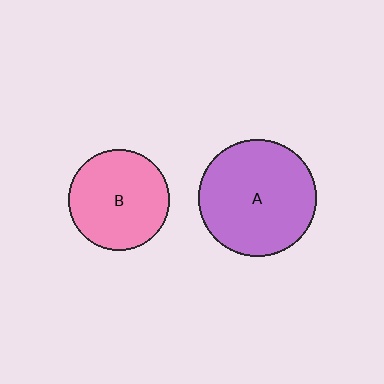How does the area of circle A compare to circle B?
Approximately 1.4 times.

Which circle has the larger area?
Circle A (purple).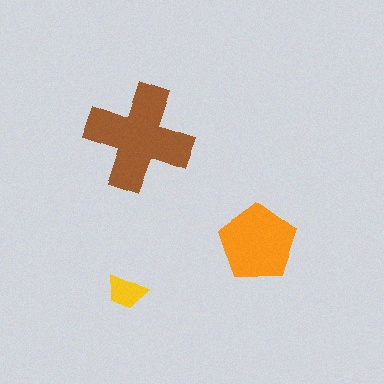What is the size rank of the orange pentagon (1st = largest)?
2nd.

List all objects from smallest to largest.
The yellow trapezoid, the orange pentagon, the brown cross.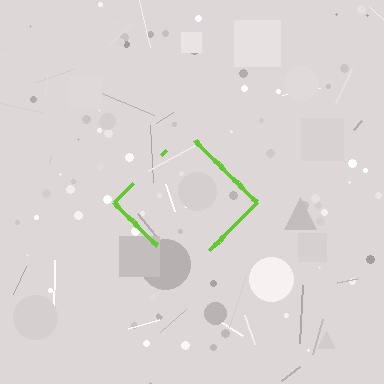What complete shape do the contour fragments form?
The contour fragments form a diamond.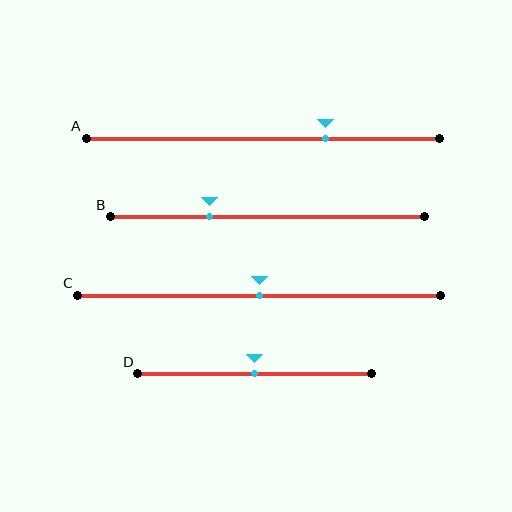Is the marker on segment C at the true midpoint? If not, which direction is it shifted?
Yes, the marker on segment C is at the true midpoint.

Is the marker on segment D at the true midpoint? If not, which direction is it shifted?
Yes, the marker on segment D is at the true midpoint.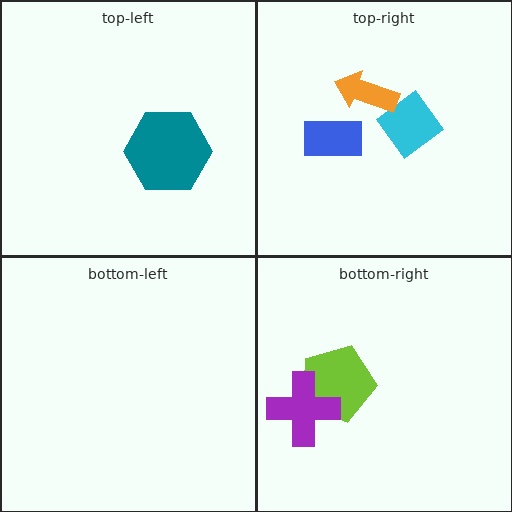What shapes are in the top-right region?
The blue rectangle, the cyan diamond, the orange arrow.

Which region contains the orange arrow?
The top-right region.